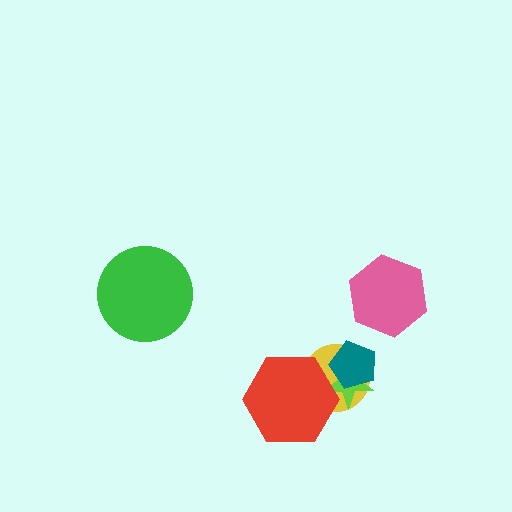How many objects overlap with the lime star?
3 objects overlap with the lime star.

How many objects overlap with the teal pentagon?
2 objects overlap with the teal pentagon.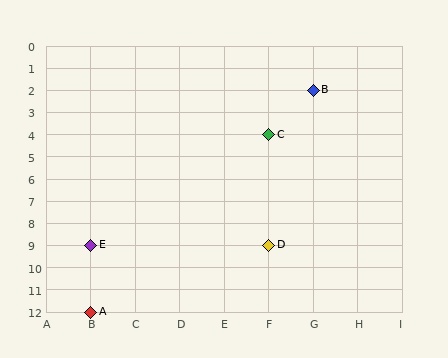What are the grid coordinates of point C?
Point C is at grid coordinates (F, 4).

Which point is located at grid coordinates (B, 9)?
Point E is at (B, 9).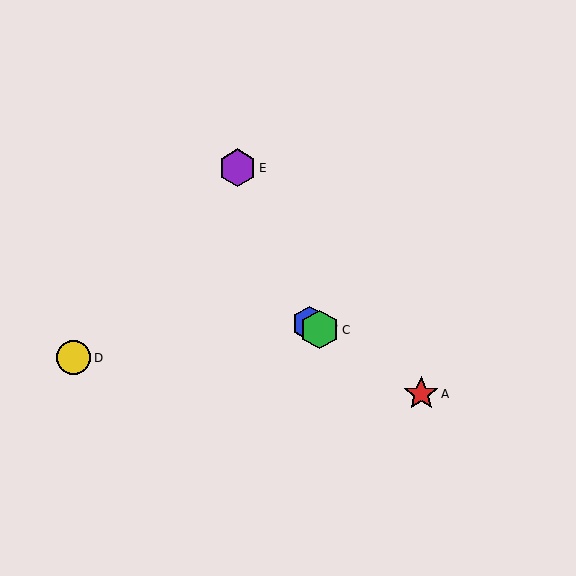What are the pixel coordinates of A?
Object A is at (421, 394).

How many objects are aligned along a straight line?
3 objects (A, B, C) are aligned along a straight line.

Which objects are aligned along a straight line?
Objects A, B, C are aligned along a straight line.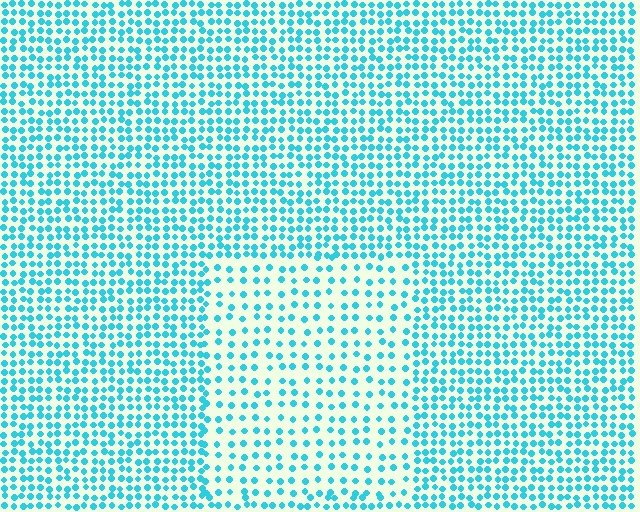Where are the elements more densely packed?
The elements are more densely packed outside the rectangle boundary.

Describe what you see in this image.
The image contains small cyan elements arranged at two different densities. A rectangle-shaped region is visible where the elements are less densely packed than the surrounding area.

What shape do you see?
I see a rectangle.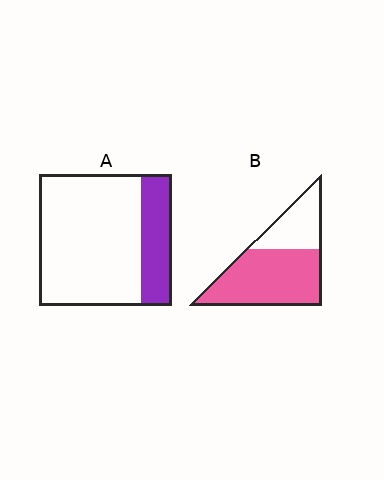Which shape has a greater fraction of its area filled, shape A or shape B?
Shape B.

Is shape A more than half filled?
No.